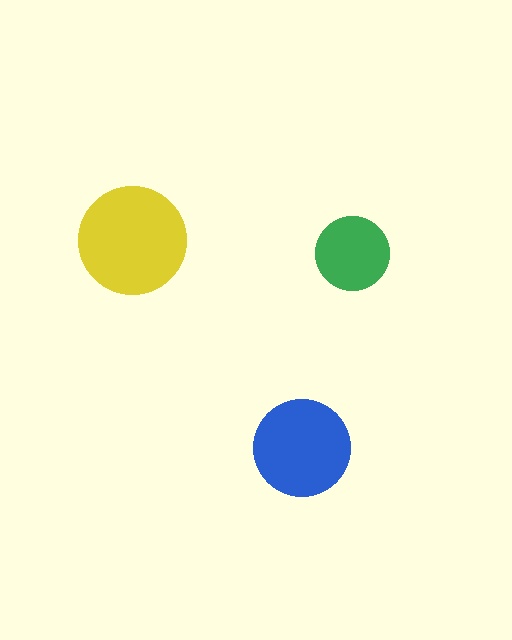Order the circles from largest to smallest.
the yellow one, the blue one, the green one.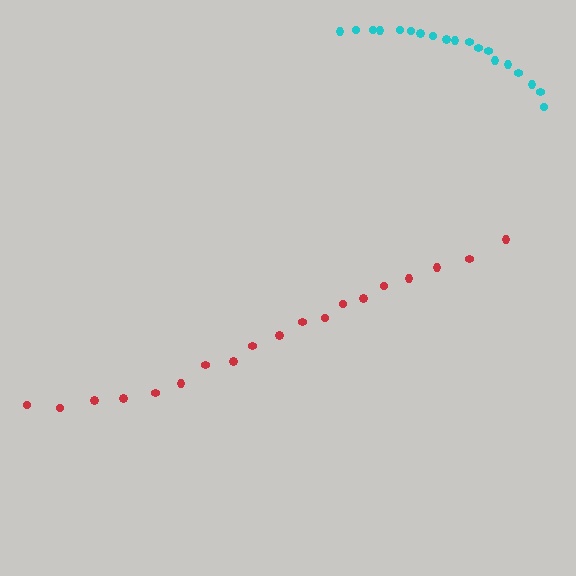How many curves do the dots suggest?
There are 2 distinct paths.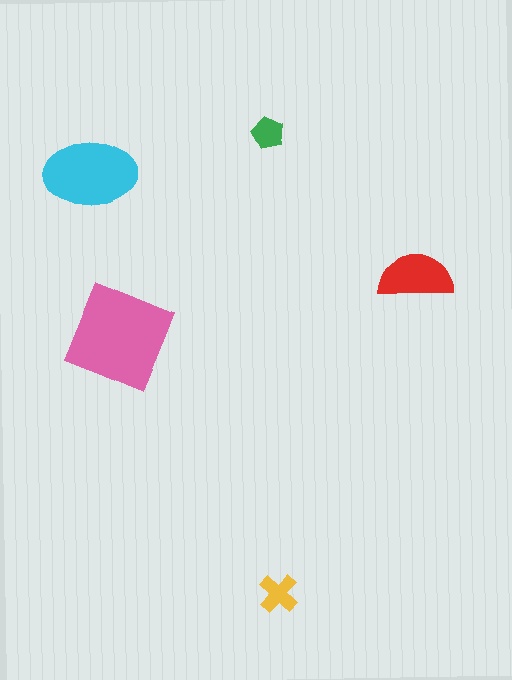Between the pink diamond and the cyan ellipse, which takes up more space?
The pink diamond.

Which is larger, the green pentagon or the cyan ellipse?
The cyan ellipse.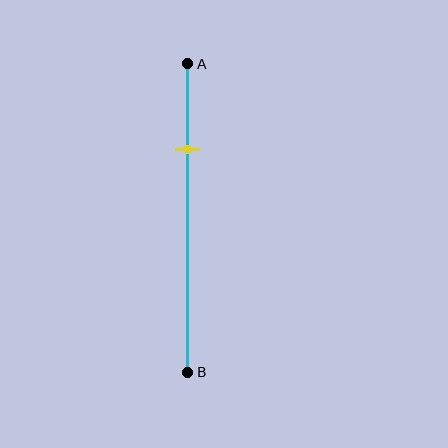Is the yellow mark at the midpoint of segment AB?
No, the mark is at about 30% from A, not at the 50% midpoint.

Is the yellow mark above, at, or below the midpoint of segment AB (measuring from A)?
The yellow mark is above the midpoint of segment AB.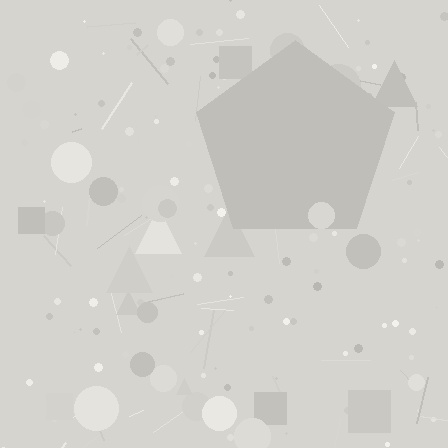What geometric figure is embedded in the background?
A pentagon is embedded in the background.